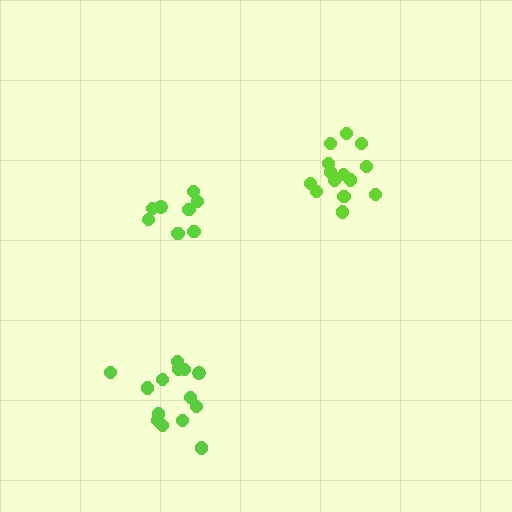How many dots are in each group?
Group 1: 8 dots, Group 2: 14 dots, Group 3: 14 dots (36 total).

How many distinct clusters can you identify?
There are 3 distinct clusters.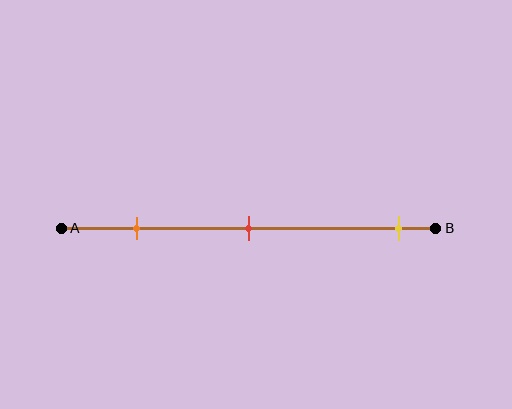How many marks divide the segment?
There are 3 marks dividing the segment.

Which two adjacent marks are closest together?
The orange and red marks are the closest adjacent pair.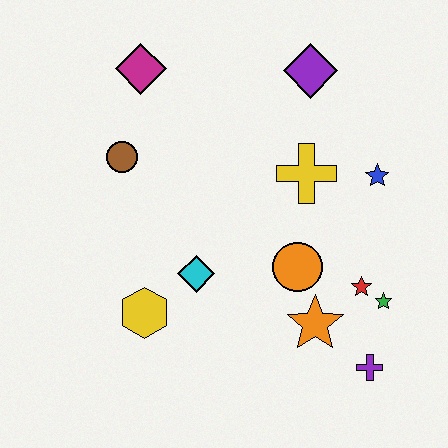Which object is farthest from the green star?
The magenta diamond is farthest from the green star.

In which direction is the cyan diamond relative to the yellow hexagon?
The cyan diamond is to the right of the yellow hexagon.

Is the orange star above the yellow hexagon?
No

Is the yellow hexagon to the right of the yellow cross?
No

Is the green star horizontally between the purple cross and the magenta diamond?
No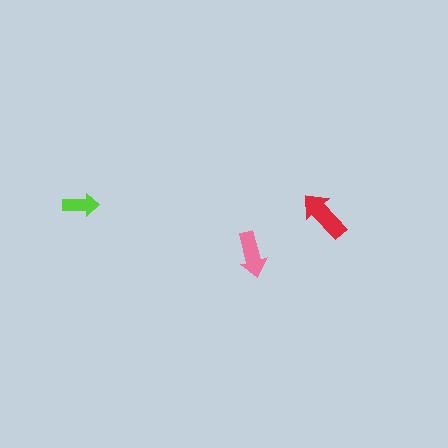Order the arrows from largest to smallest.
the red one, the pink one, the lime one.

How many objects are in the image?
There are 3 objects in the image.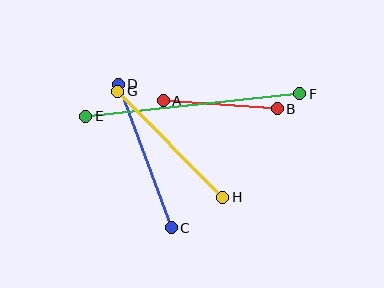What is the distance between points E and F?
The distance is approximately 215 pixels.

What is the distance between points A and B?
The distance is approximately 114 pixels.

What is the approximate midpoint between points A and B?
The midpoint is at approximately (220, 105) pixels.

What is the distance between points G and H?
The distance is approximately 149 pixels.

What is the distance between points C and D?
The distance is approximately 153 pixels.